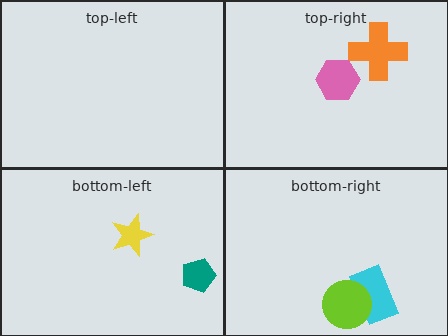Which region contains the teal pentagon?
The bottom-left region.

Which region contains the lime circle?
The bottom-right region.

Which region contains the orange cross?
The top-right region.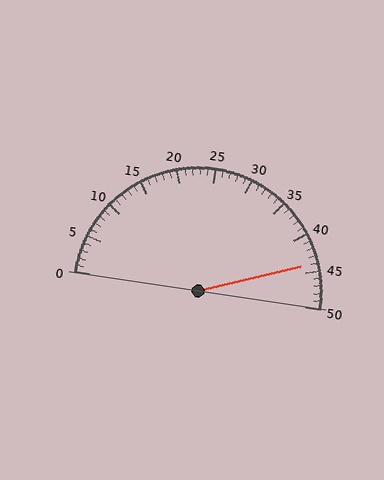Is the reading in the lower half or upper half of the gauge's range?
The reading is in the upper half of the range (0 to 50).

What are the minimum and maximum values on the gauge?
The gauge ranges from 0 to 50.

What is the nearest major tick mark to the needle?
The nearest major tick mark is 45.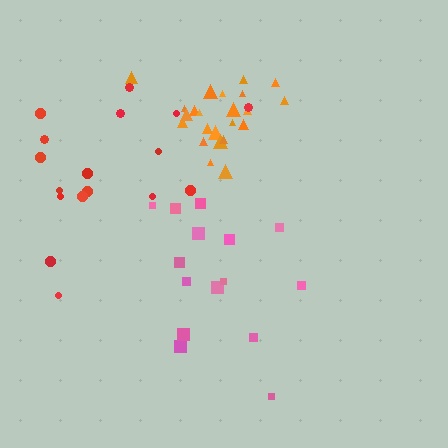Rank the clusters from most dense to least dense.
orange, pink, red.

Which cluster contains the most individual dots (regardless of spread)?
Orange (23).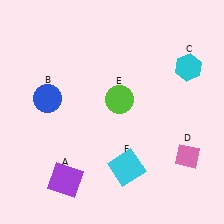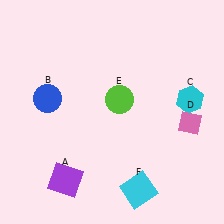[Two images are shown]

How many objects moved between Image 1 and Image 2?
3 objects moved between the two images.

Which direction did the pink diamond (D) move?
The pink diamond (D) moved up.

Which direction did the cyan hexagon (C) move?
The cyan hexagon (C) moved down.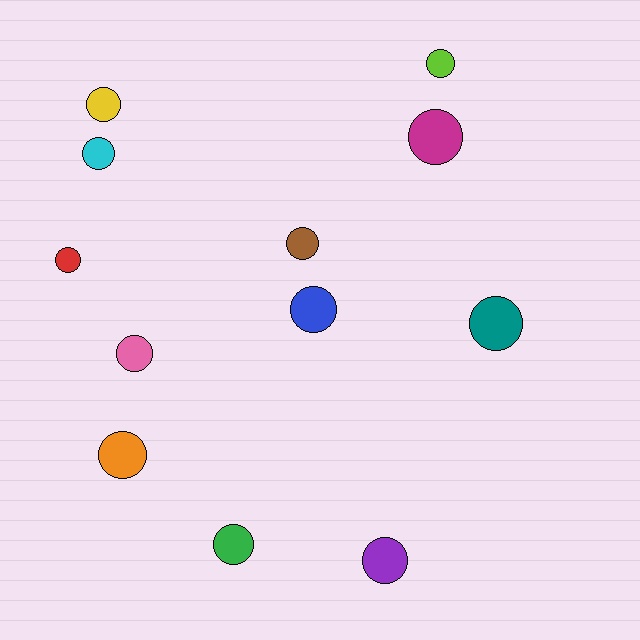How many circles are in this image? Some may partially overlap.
There are 12 circles.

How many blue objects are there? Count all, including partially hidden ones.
There is 1 blue object.